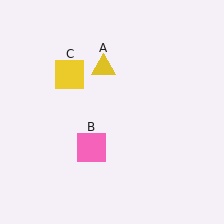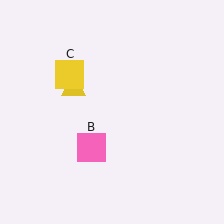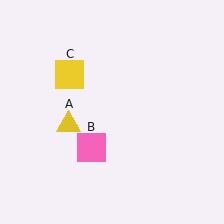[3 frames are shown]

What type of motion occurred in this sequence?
The yellow triangle (object A) rotated counterclockwise around the center of the scene.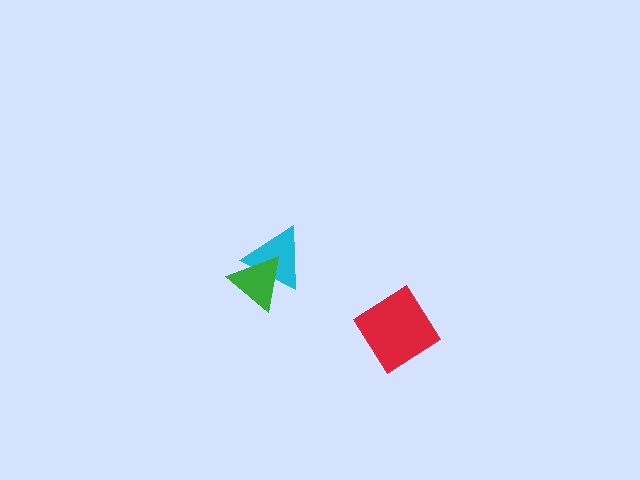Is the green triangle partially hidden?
No, no other shape covers it.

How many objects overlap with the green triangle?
1 object overlaps with the green triangle.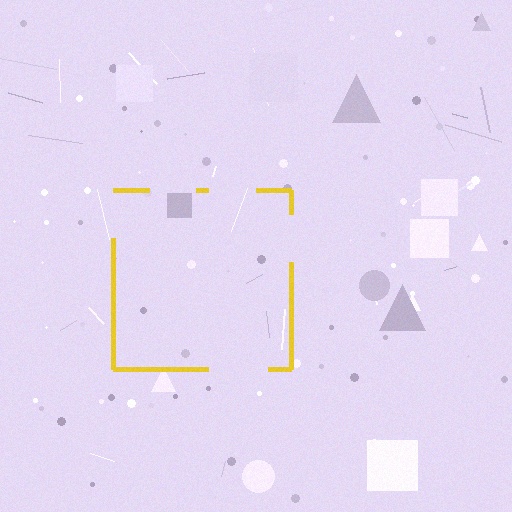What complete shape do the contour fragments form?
The contour fragments form a square.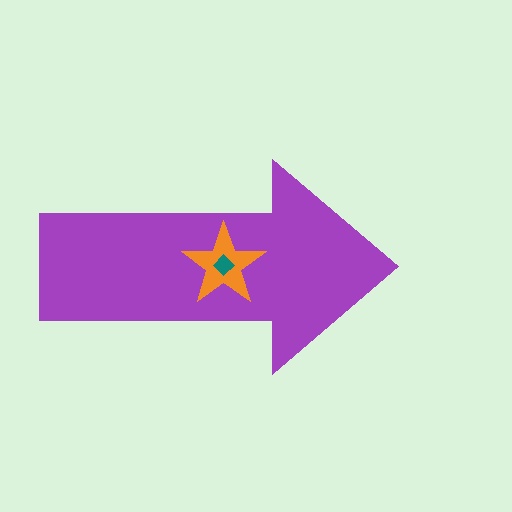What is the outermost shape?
The purple arrow.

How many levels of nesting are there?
3.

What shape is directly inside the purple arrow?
The orange star.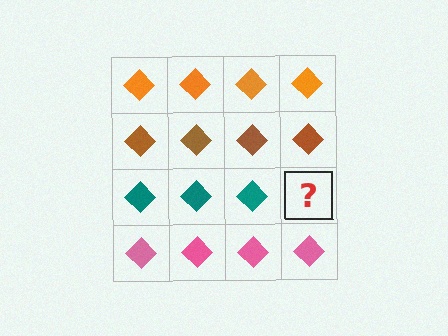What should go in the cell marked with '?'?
The missing cell should contain a teal diamond.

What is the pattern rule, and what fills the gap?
The rule is that each row has a consistent color. The gap should be filled with a teal diamond.